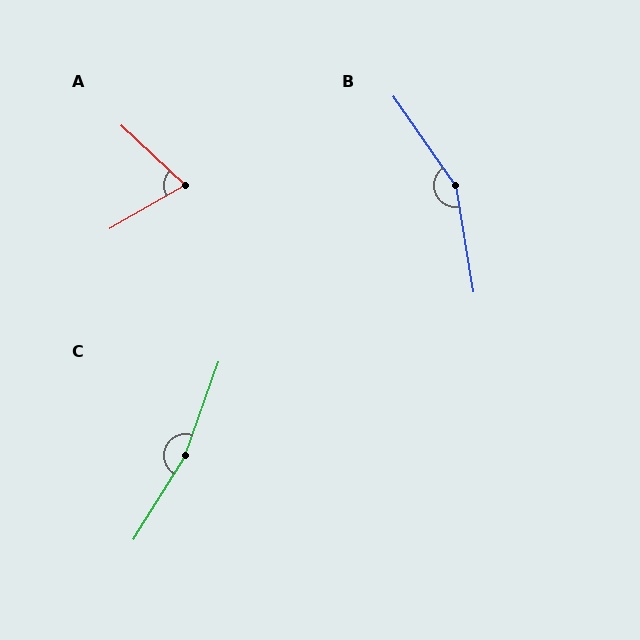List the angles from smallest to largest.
A (74°), B (154°), C (168°).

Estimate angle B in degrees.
Approximately 154 degrees.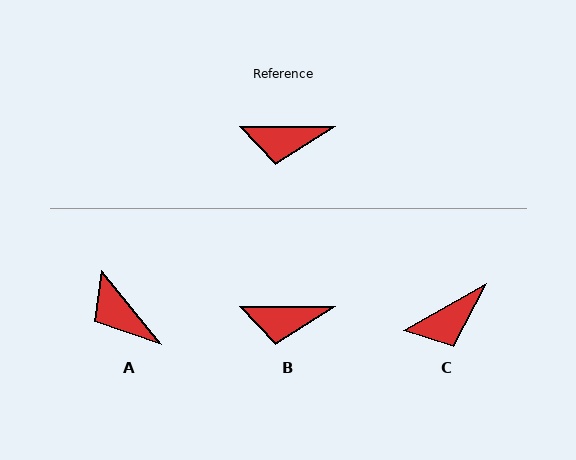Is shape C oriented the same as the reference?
No, it is off by about 30 degrees.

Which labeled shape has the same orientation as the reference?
B.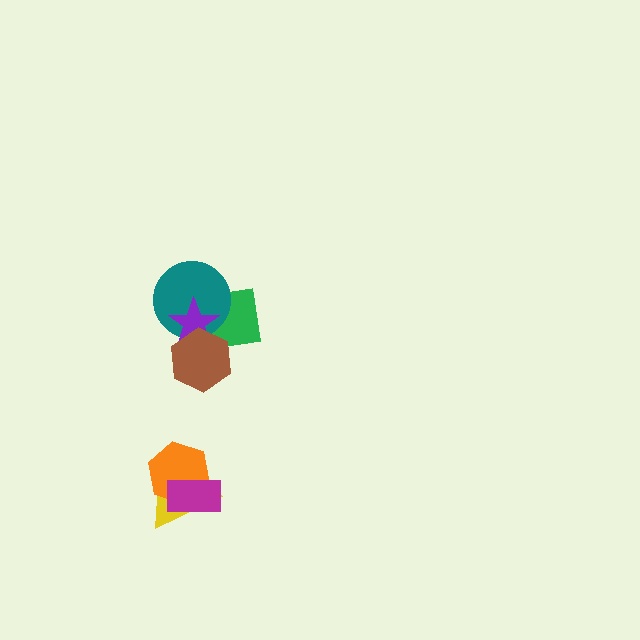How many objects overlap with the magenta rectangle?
2 objects overlap with the magenta rectangle.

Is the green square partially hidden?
Yes, it is partially covered by another shape.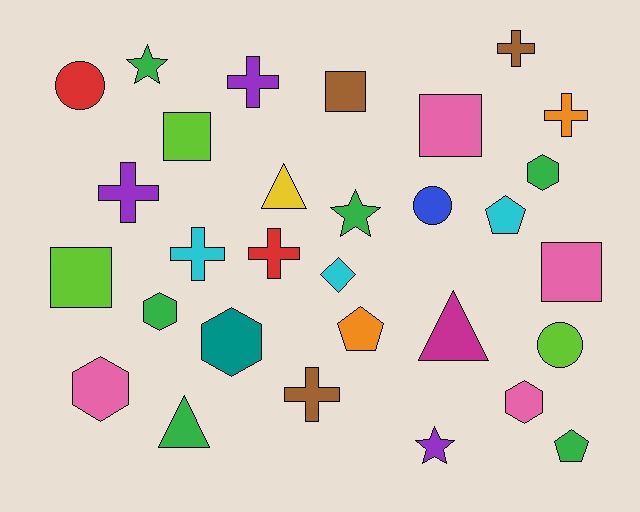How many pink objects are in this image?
There are 4 pink objects.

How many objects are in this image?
There are 30 objects.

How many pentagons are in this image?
There are 3 pentagons.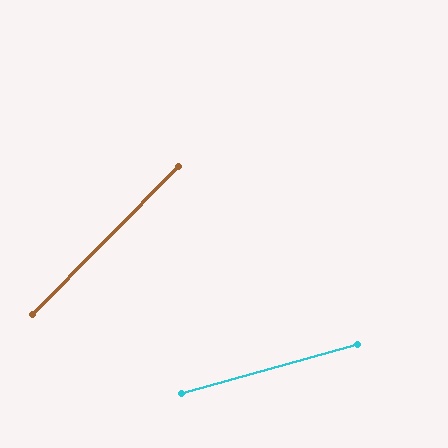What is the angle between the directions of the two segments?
Approximately 30 degrees.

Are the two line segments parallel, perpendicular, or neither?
Neither parallel nor perpendicular — they differ by about 30°.